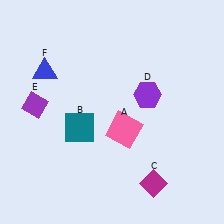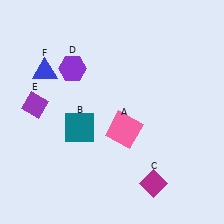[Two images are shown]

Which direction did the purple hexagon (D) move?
The purple hexagon (D) moved left.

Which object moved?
The purple hexagon (D) moved left.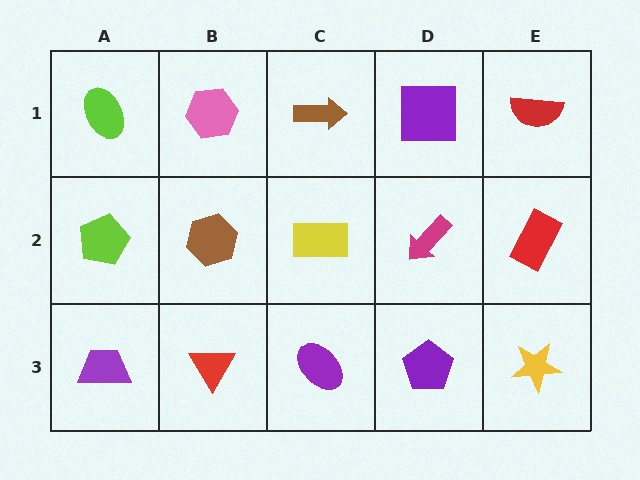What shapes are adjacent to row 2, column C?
A brown arrow (row 1, column C), a purple ellipse (row 3, column C), a brown hexagon (row 2, column B), a magenta arrow (row 2, column D).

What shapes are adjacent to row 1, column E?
A red rectangle (row 2, column E), a purple square (row 1, column D).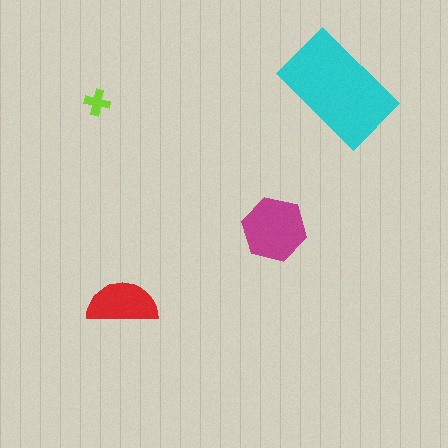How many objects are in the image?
There are 4 objects in the image.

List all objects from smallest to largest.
The lime cross, the red semicircle, the magenta hexagon, the cyan rectangle.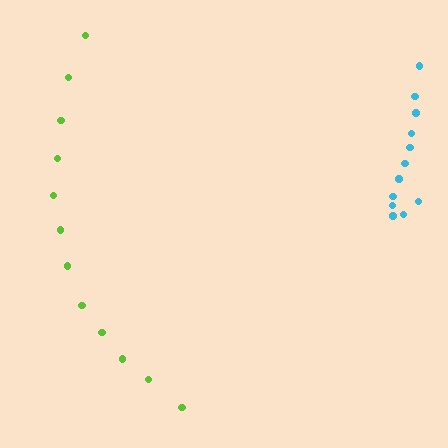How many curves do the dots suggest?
There are 2 distinct paths.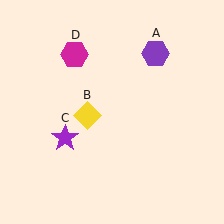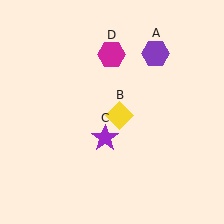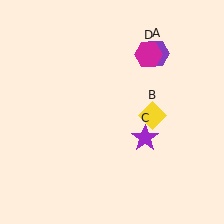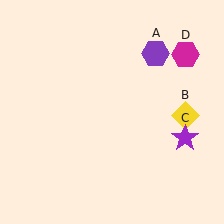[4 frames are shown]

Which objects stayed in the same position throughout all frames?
Purple hexagon (object A) remained stationary.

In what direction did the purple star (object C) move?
The purple star (object C) moved right.